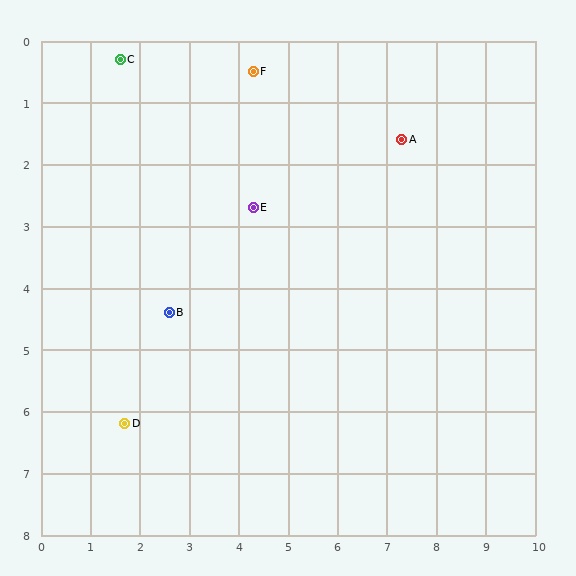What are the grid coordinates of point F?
Point F is at approximately (4.3, 0.5).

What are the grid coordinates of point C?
Point C is at approximately (1.6, 0.3).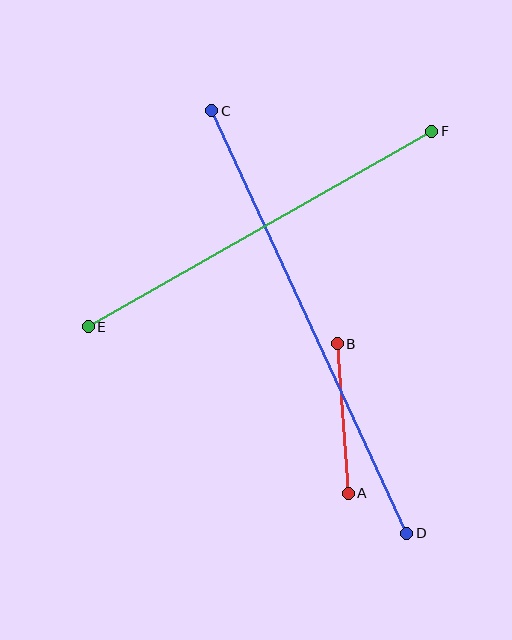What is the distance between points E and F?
The distance is approximately 395 pixels.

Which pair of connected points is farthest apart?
Points C and D are farthest apart.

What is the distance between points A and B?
The distance is approximately 150 pixels.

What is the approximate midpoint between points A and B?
The midpoint is at approximately (343, 419) pixels.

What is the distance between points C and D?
The distance is approximately 465 pixels.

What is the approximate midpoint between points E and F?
The midpoint is at approximately (260, 229) pixels.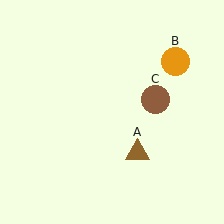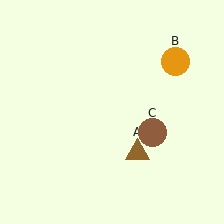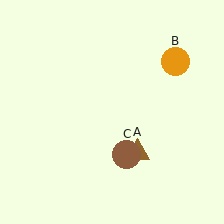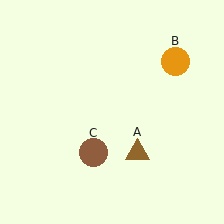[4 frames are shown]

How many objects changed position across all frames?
1 object changed position: brown circle (object C).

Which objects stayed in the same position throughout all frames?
Brown triangle (object A) and orange circle (object B) remained stationary.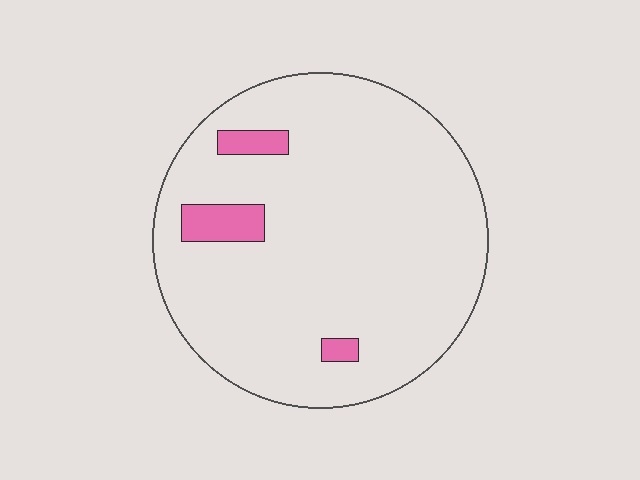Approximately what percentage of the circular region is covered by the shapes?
Approximately 5%.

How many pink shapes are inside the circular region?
3.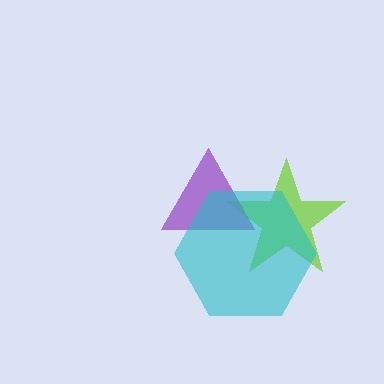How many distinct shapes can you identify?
There are 3 distinct shapes: a lime star, a purple triangle, a cyan hexagon.